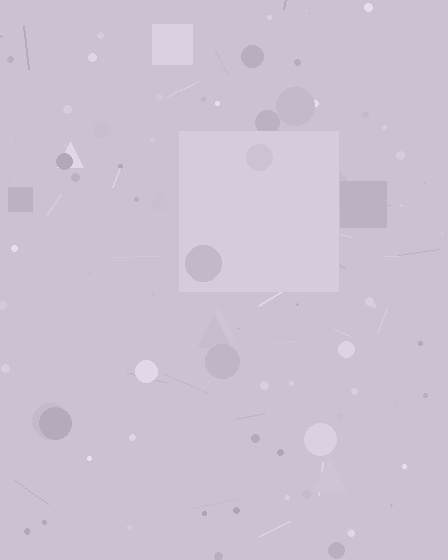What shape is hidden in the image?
A square is hidden in the image.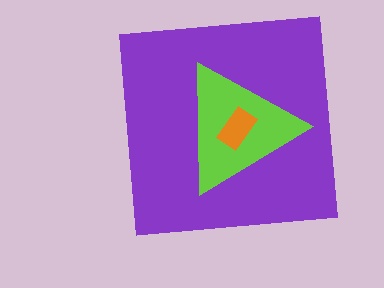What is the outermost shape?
The purple square.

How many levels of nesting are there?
3.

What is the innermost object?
The orange rectangle.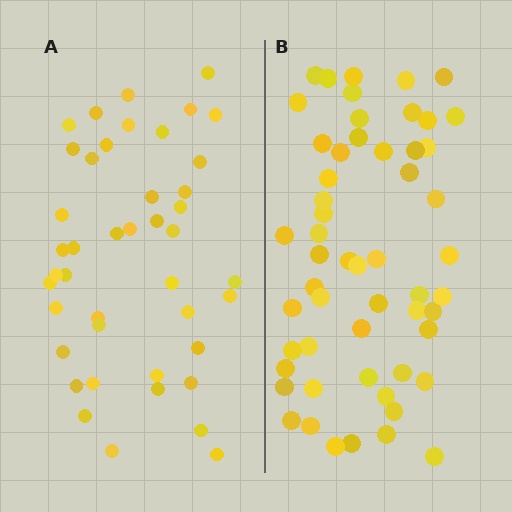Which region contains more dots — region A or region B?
Region B (the right region) has more dots.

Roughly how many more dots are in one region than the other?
Region B has roughly 12 or so more dots than region A.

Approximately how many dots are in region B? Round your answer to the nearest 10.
About 60 dots. (The exact count is 55, which rounds to 60.)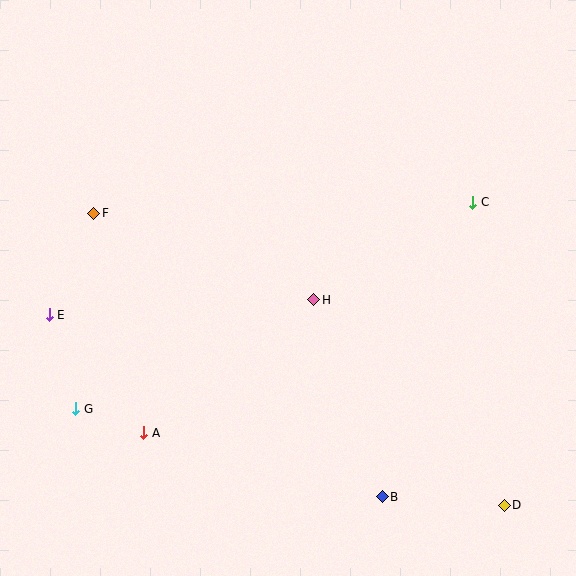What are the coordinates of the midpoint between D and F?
The midpoint between D and F is at (299, 359).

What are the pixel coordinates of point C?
Point C is at (473, 202).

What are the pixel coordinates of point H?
Point H is at (314, 300).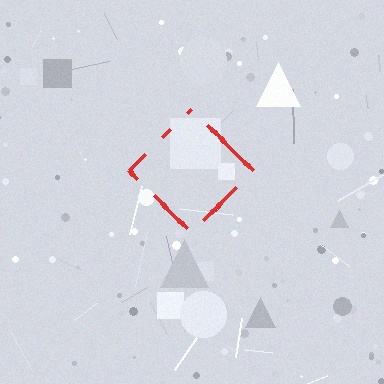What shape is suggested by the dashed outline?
The dashed outline suggests a diamond.